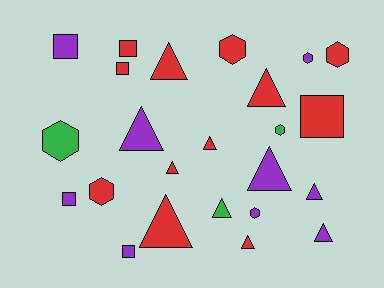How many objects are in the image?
There are 24 objects.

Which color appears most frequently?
Red, with 12 objects.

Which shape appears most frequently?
Triangle, with 11 objects.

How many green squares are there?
There are no green squares.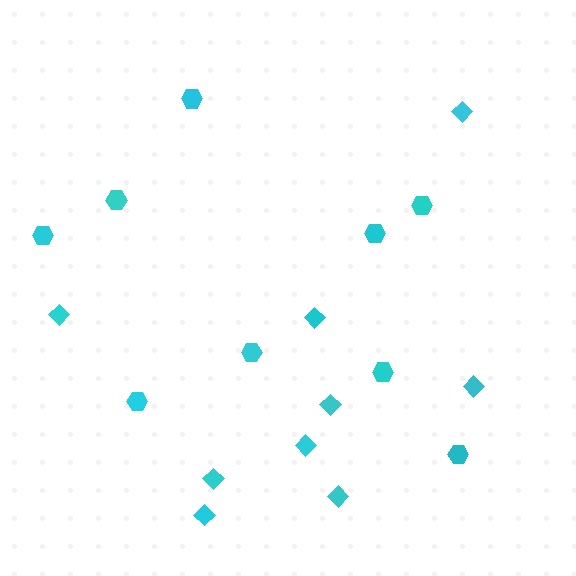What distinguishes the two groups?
There are 2 groups: one group of diamonds (9) and one group of hexagons (9).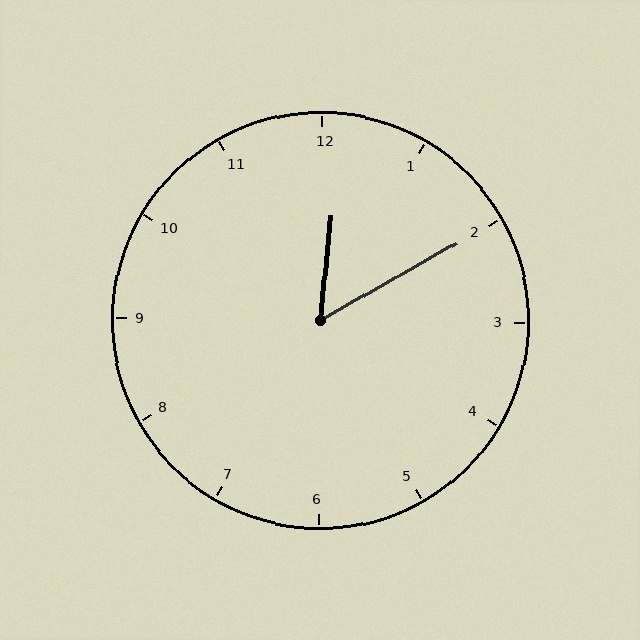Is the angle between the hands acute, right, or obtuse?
It is acute.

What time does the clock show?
12:10.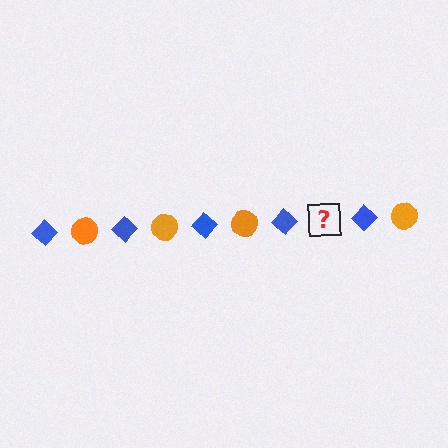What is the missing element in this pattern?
The missing element is an orange circle.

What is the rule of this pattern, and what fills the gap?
The rule is that the pattern alternates between blue diamond and orange circle. The gap should be filled with an orange circle.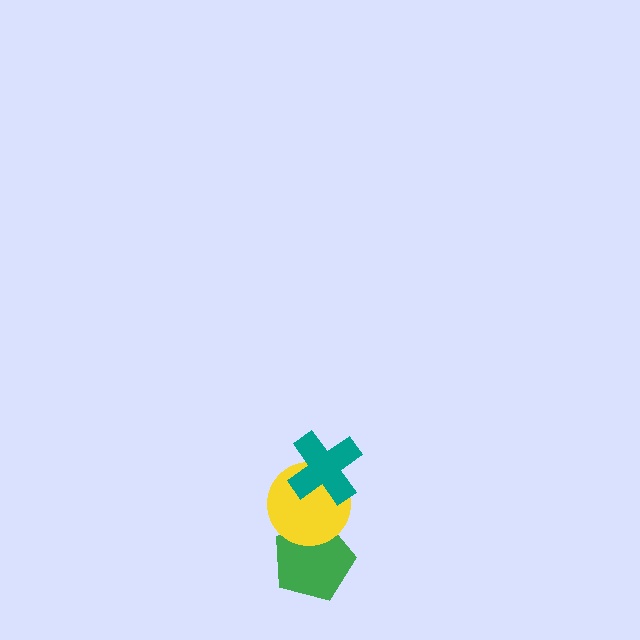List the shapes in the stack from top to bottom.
From top to bottom: the teal cross, the yellow circle, the green pentagon.